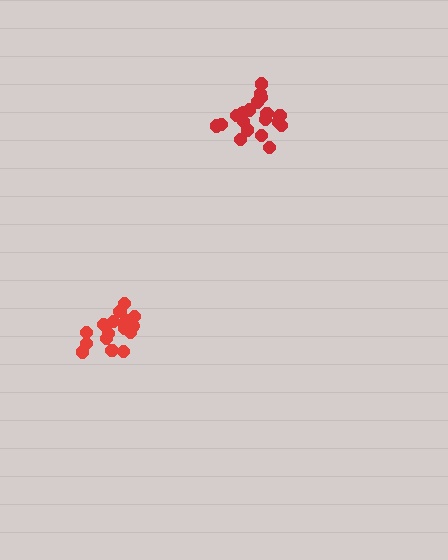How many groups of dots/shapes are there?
There are 2 groups.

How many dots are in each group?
Group 1: 19 dots, Group 2: 18 dots (37 total).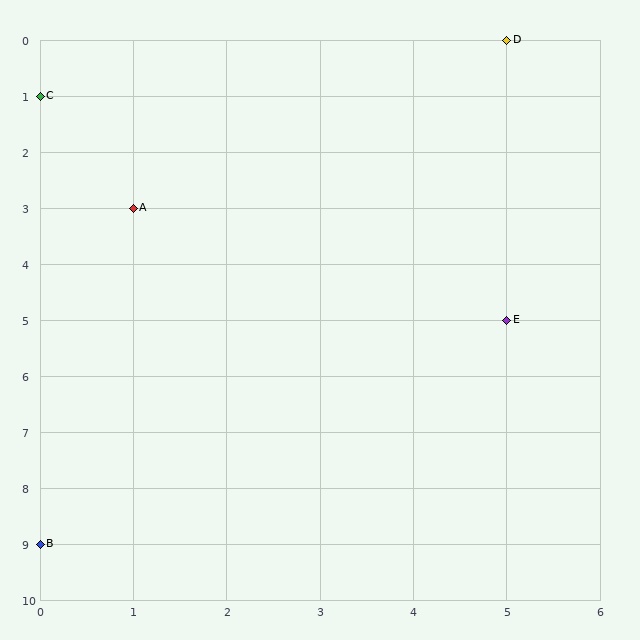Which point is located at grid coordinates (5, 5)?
Point E is at (5, 5).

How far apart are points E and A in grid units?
Points E and A are 4 columns and 2 rows apart (about 4.5 grid units diagonally).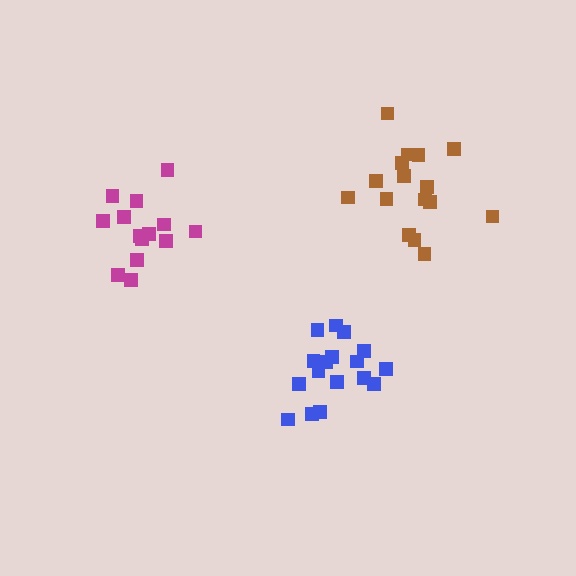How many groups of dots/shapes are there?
There are 3 groups.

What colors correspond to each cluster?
The clusters are colored: magenta, blue, brown.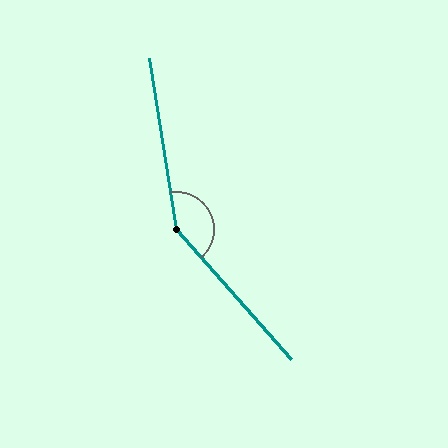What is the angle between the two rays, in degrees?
Approximately 148 degrees.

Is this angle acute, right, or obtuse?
It is obtuse.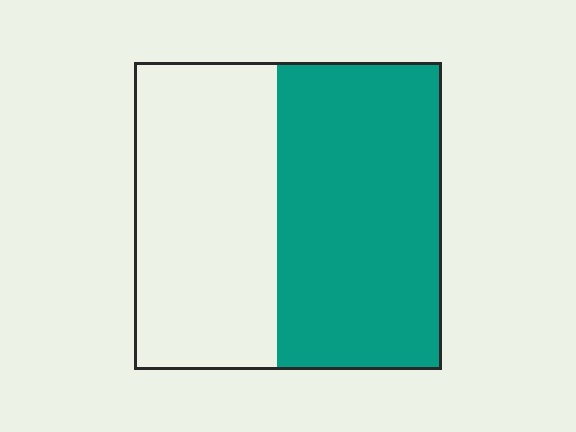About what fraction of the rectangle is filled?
About one half (1/2).